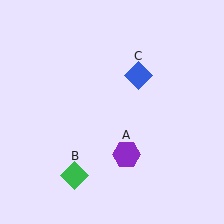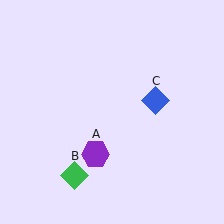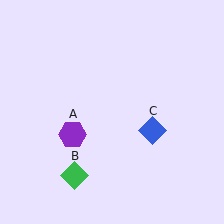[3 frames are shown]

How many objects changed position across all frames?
2 objects changed position: purple hexagon (object A), blue diamond (object C).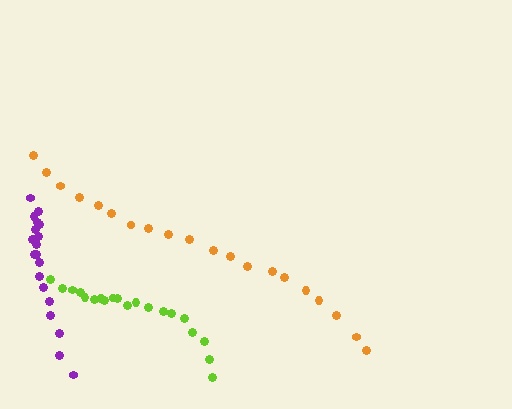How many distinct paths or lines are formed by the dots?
There are 3 distinct paths.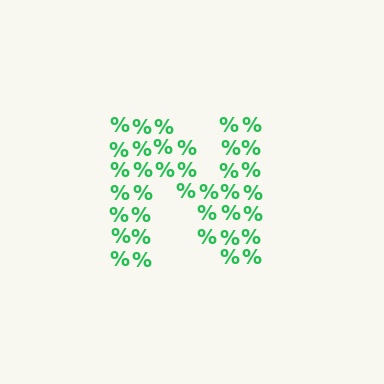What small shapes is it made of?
It is made of small percent signs.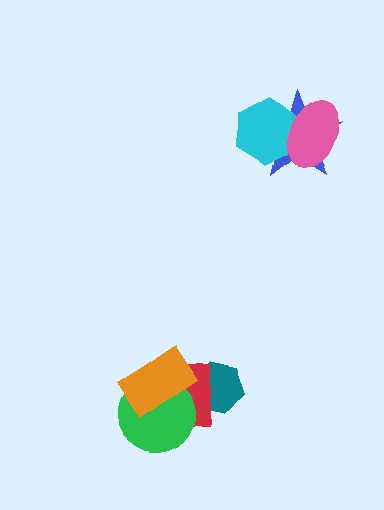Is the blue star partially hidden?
Yes, it is partially covered by another shape.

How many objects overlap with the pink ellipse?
2 objects overlap with the pink ellipse.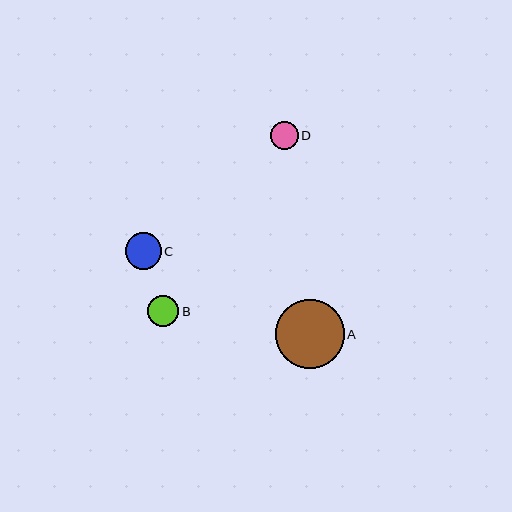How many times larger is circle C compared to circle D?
Circle C is approximately 1.3 times the size of circle D.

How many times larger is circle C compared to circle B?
Circle C is approximately 1.2 times the size of circle B.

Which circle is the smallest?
Circle D is the smallest with a size of approximately 28 pixels.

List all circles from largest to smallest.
From largest to smallest: A, C, B, D.